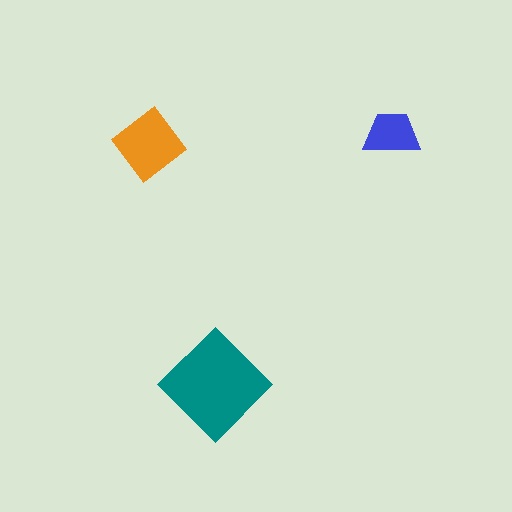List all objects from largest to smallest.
The teal diamond, the orange diamond, the blue trapezoid.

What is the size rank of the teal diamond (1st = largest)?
1st.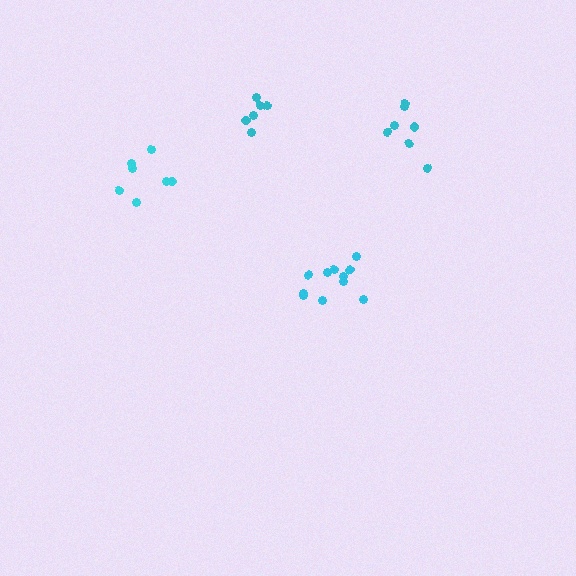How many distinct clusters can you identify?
There are 4 distinct clusters.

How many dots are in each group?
Group 1: 11 dots, Group 2: 6 dots, Group 3: 7 dots, Group 4: 7 dots (31 total).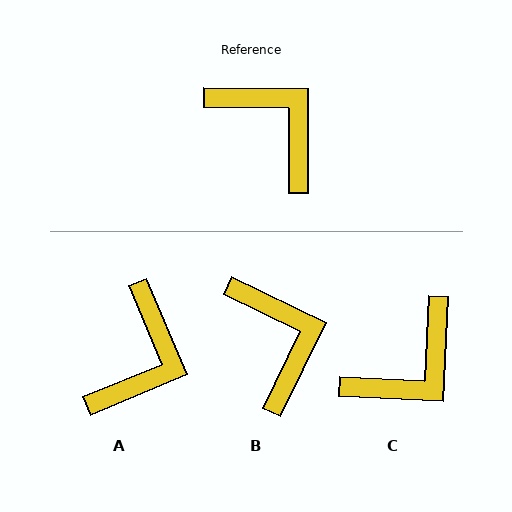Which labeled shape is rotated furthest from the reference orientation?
C, about 93 degrees away.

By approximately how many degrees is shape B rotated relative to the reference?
Approximately 26 degrees clockwise.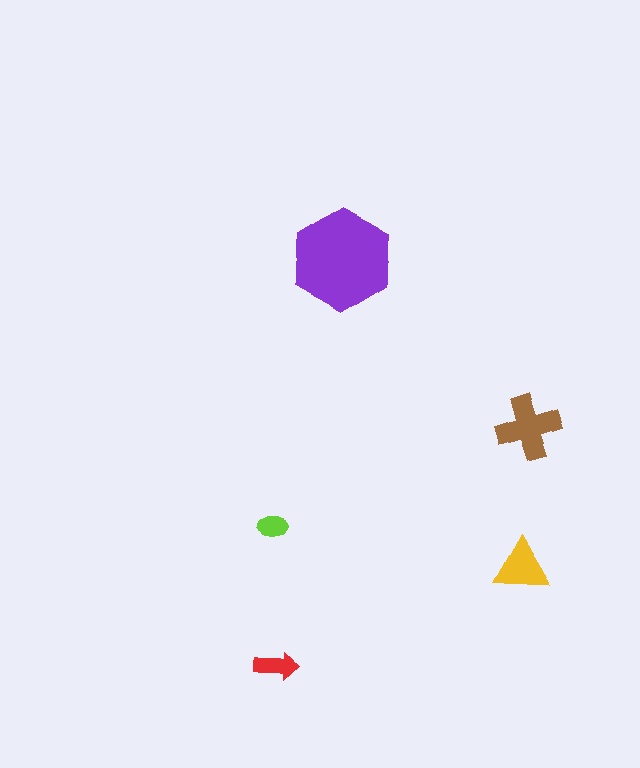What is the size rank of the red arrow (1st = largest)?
4th.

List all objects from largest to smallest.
The purple hexagon, the brown cross, the yellow triangle, the red arrow, the lime ellipse.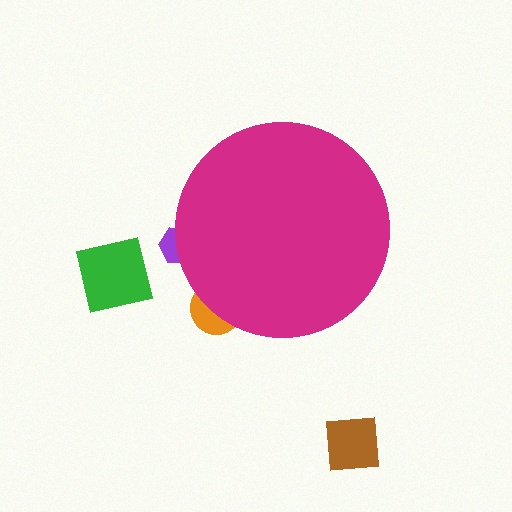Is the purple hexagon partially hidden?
Yes, the purple hexagon is partially hidden behind the magenta circle.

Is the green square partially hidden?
No, the green square is fully visible.